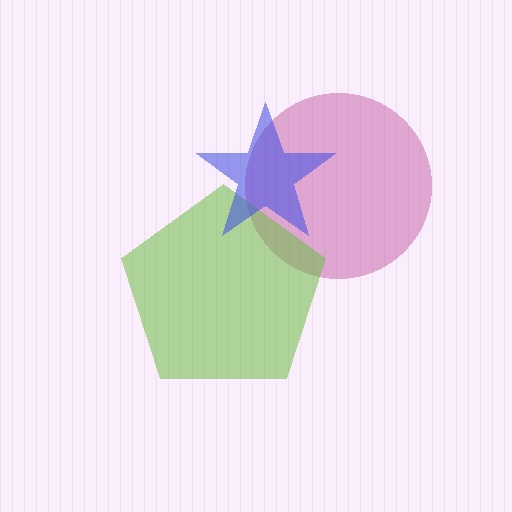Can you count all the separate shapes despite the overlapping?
Yes, there are 3 separate shapes.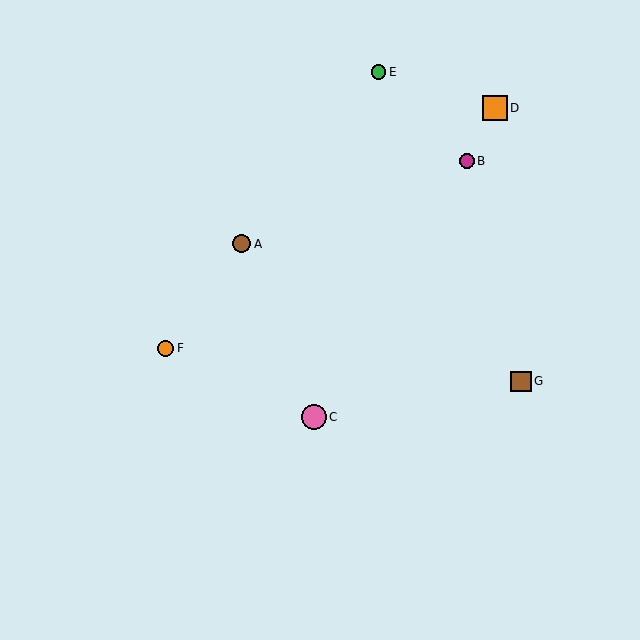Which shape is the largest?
The pink circle (labeled C) is the largest.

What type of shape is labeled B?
Shape B is a magenta circle.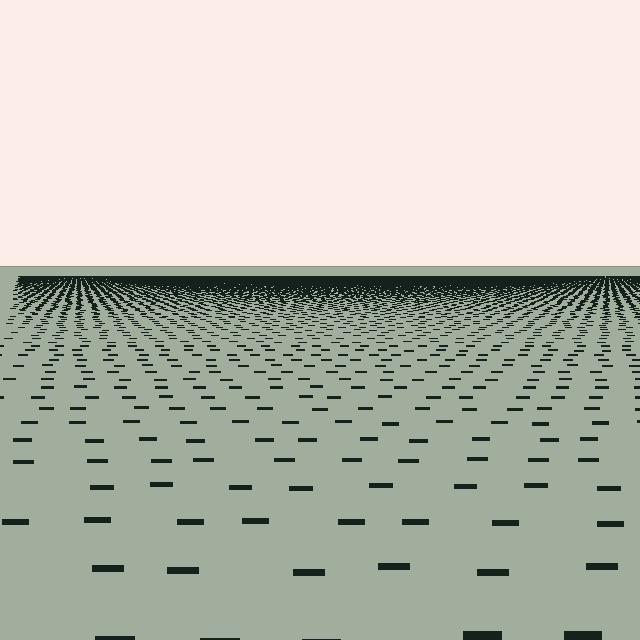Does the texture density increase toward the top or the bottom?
Density increases toward the top.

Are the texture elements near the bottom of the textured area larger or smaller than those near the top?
Larger. Near the bottom, elements are closer to the viewer and appear at a bigger on-screen size.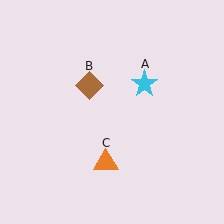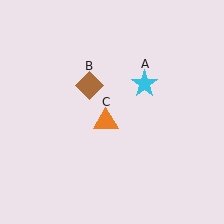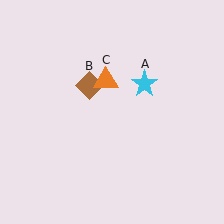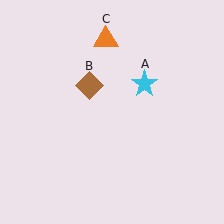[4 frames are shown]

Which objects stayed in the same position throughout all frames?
Cyan star (object A) and brown diamond (object B) remained stationary.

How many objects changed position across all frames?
1 object changed position: orange triangle (object C).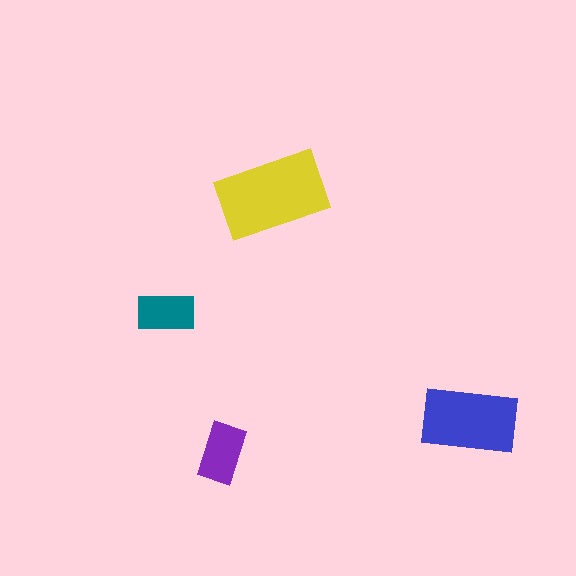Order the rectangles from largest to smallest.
the yellow one, the blue one, the purple one, the teal one.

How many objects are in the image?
There are 4 objects in the image.